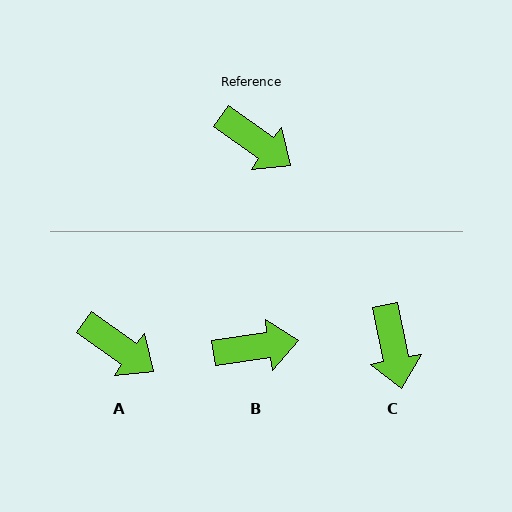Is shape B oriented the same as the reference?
No, it is off by about 44 degrees.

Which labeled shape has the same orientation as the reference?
A.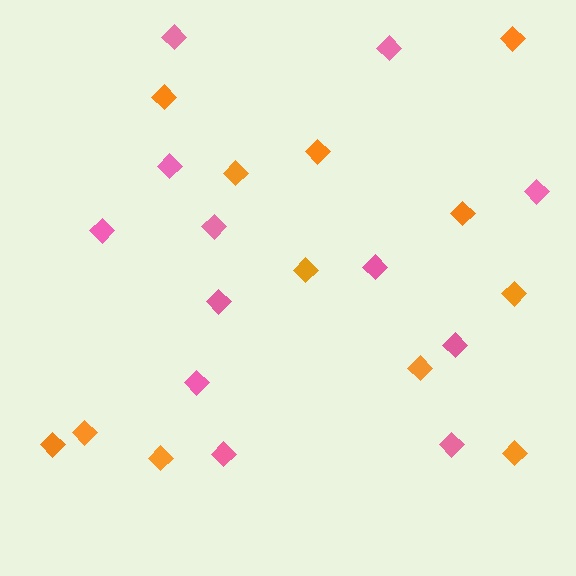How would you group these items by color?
There are 2 groups: one group of pink diamonds (12) and one group of orange diamonds (12).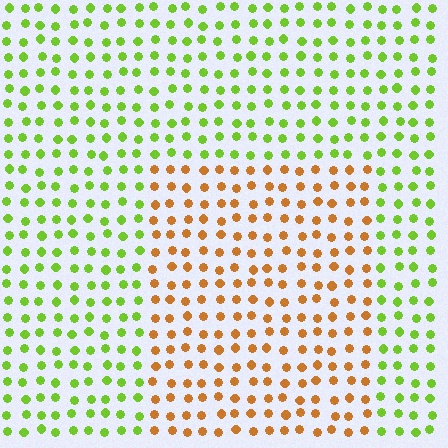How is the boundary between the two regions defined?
The boundary is defined purely by a slight shift in hue (about 65 degrees). Spacing, size, and orientation are identical on both sides.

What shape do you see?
I see a rectangle.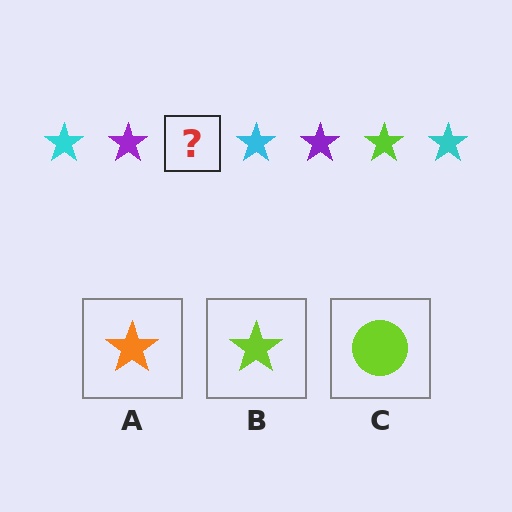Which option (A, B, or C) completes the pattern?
B.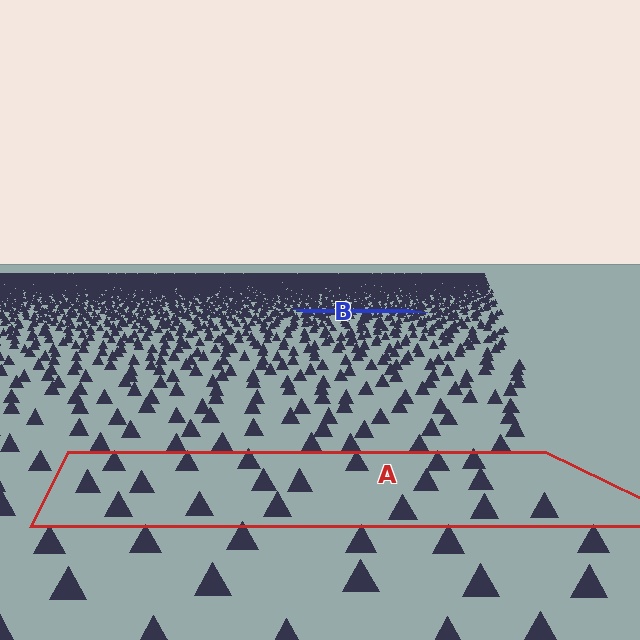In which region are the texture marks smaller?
The texture marks are smaller in region B, because it is farther away.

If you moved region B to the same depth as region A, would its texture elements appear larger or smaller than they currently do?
They would appear larger. At a closer depth, the same texture elements are projected at a bigger on-screen size.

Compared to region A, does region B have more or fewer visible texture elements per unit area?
Region B has more texture elements per unit area — they are packed more densely because it is farther away.